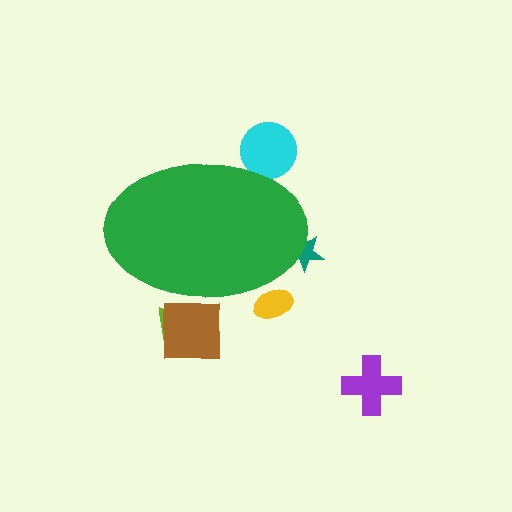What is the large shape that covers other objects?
A green ellipse.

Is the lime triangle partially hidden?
Yes, the lime triangle is partially hidden behind the green ellipse.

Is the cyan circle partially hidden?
Yes, the cyan circle is partially hidden behind the green ellipse.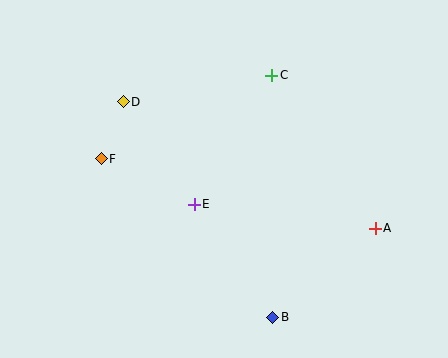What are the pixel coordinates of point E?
Point E is at (194, 204).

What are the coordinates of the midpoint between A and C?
The midpoint between A and C is at (324, 152).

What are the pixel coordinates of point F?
Point F is at (101, 159).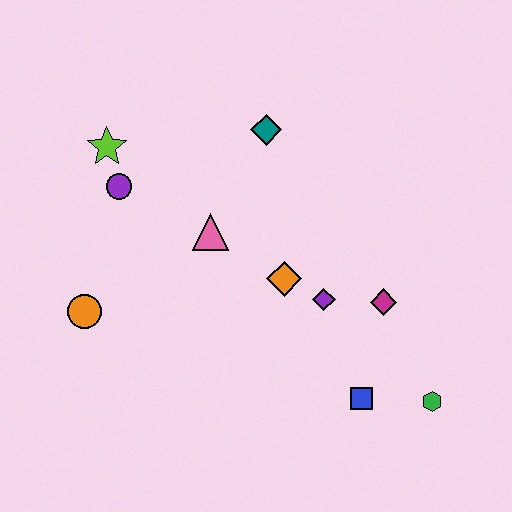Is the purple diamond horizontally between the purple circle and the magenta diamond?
Yes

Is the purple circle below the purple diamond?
No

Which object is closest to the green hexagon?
The blue square is closest to the green hexagon.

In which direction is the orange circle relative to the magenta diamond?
The orange circle is to the left of the magenta diamond.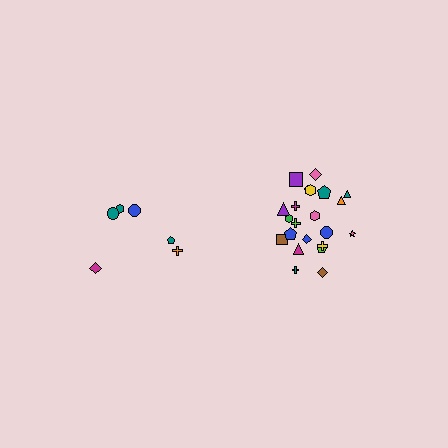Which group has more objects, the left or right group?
The right group.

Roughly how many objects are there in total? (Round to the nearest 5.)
Roughly 30 objects in total.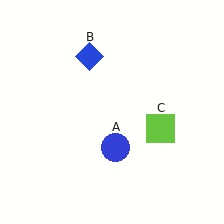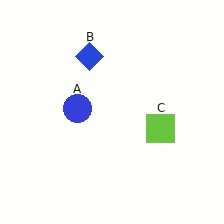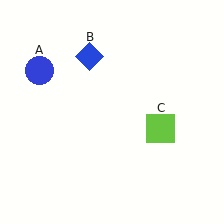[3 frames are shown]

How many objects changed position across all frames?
1 object changed position: blue circle (object A).